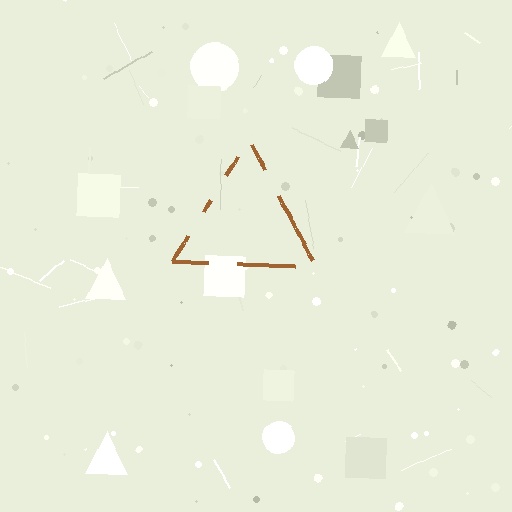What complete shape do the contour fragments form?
The contour fragments form a triangle.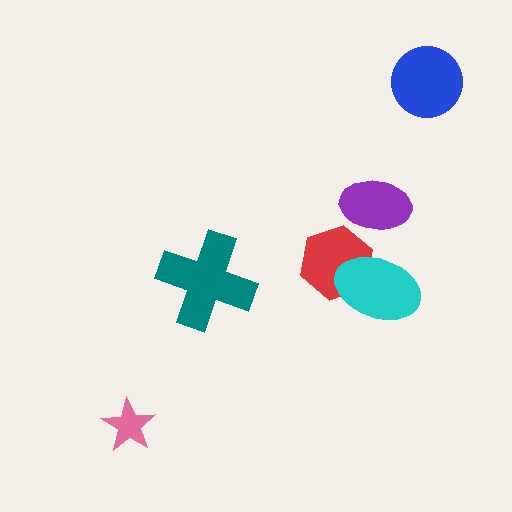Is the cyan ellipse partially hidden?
No, no other shape covers it.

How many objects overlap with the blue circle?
0 objects overlap with the blue circle.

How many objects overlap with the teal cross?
0 objects overlap with the teal cross.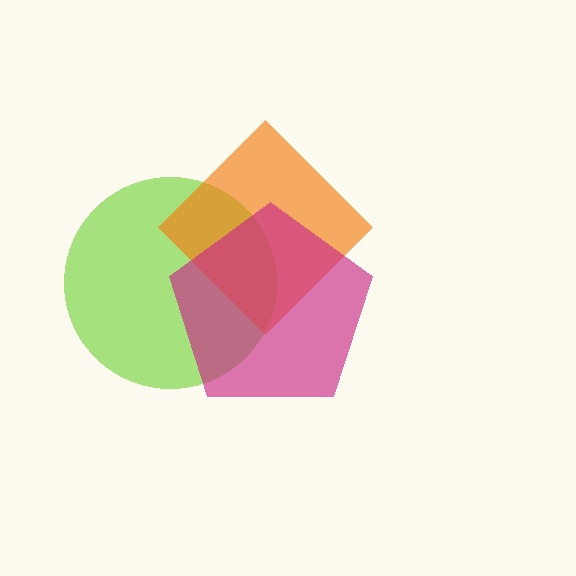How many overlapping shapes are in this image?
There are 3 overlapping shapes in the image.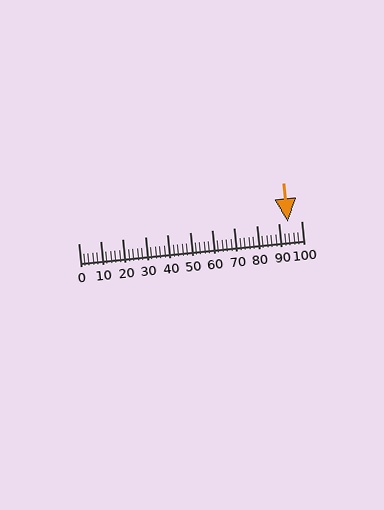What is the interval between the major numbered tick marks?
The major tick marks are spaced 10 units apart.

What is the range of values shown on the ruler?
The ruler shows values from 0 to 100.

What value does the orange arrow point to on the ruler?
The orange arrow points to approximately 94.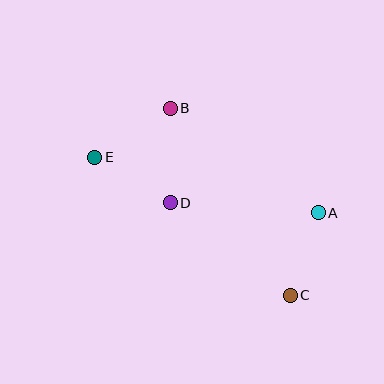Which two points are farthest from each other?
Points C and E are farthest from each other.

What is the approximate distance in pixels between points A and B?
The distance between A and B is approximately 181 pixels.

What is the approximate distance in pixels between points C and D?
The distance between C and D is approximately 151 pixels.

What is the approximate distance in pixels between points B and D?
The distance between B and D is approximately 95 pixels.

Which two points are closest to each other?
Points A and C are closest to each other.